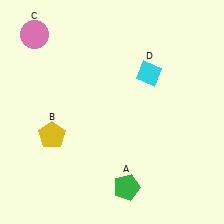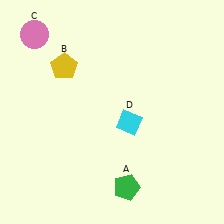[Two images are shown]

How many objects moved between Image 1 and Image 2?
2 objects moved between the two images.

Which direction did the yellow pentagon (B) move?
The yellow pentagon (B) moved up.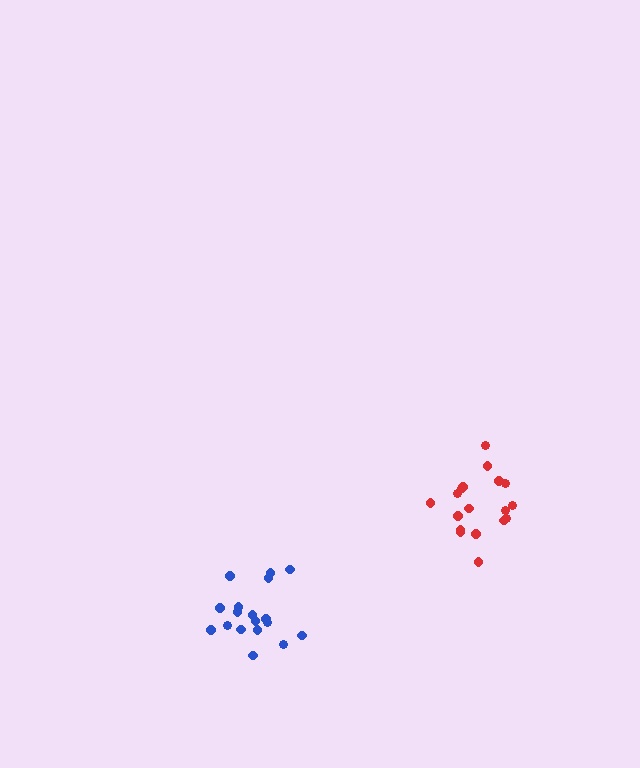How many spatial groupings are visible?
There are 2 spatial groupings.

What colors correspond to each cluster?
The clusters are colored: blue, red.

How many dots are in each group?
Group 1: 18 dots, Group 2: 18 dots (36 total).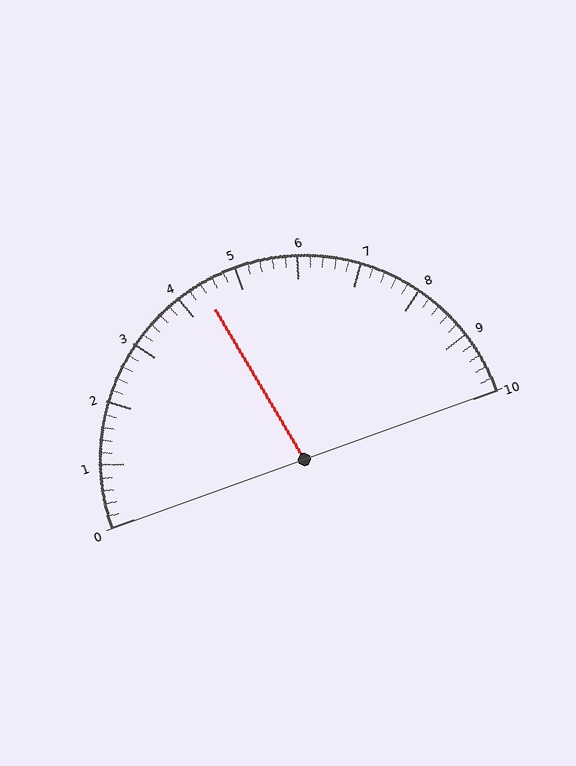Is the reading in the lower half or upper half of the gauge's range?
The reading is in the lower half of the range (0 to 10).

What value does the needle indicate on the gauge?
The needle indicates approximately 4.4.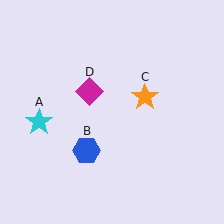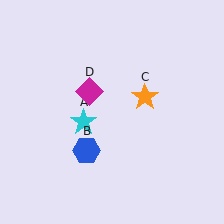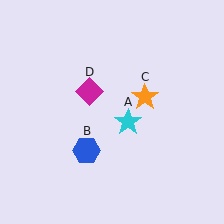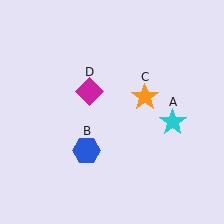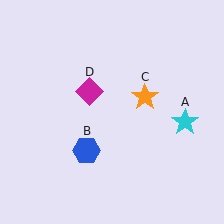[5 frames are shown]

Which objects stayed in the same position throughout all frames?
Blue hexagon (object B) and orange star (object C) and magenta diamond (object D) remained stationary.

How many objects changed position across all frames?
1 object changed position: cyan star (object A).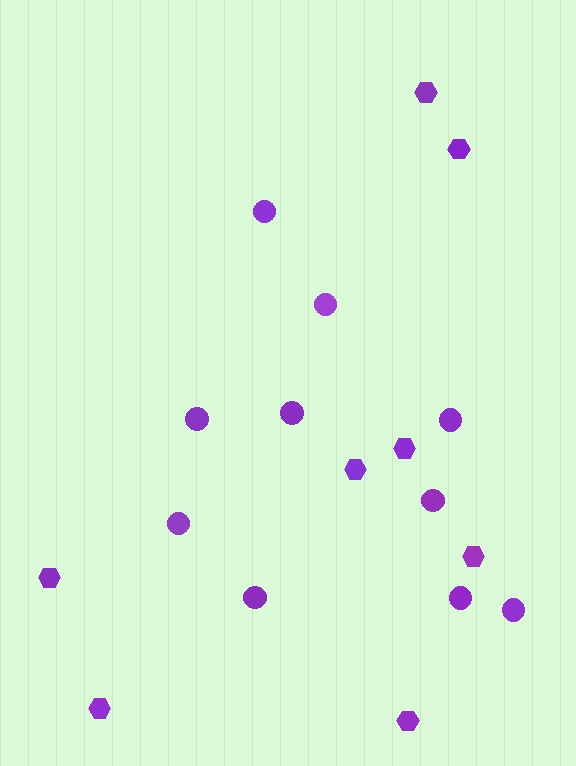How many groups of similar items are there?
There are 2 groups: one group of circles (10) and one group of hexagons (8).